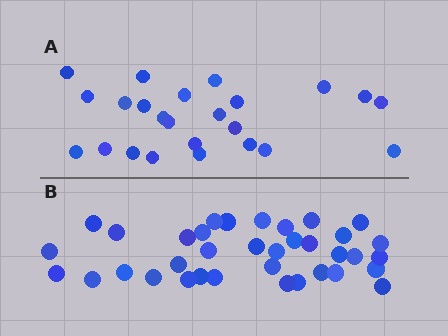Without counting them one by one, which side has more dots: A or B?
Region B (the bottom region) has more dots.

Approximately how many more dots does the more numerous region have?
Region B has roughly 12 or so more dots than region A.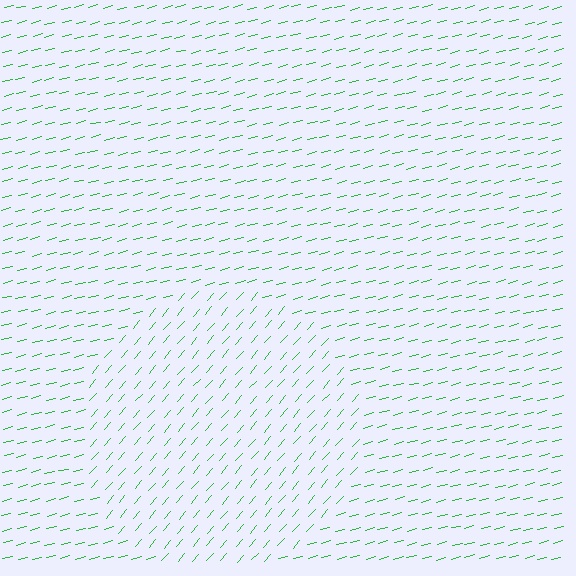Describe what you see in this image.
The image is filled with small green line segments. A circle region in the image has lines oriented differently from the surrounding lines, creating a visible texture boundary.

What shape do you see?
I see a circle.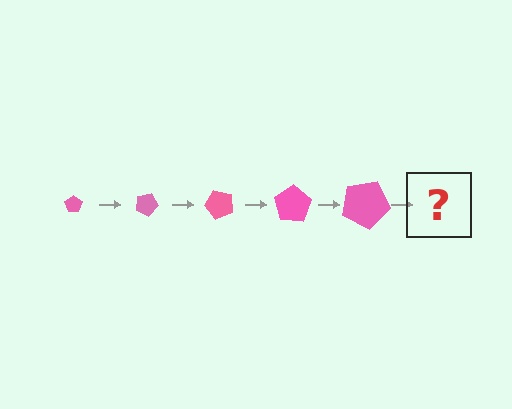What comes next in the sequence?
The next element should be a pentagon, larger than the previous one and rotated 125 degrees from the start.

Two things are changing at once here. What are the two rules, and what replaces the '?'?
The two rules are that the pentagon grows larger each step and it rotates 25 degrees each step. The '?' should be a pentagon, larger than the previous one and rotated 125 degrees from the start.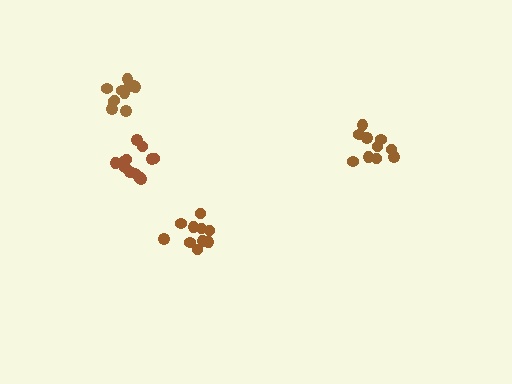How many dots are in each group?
Group 1: 10 dots, Group 2: 13 dots, Group 3: 11 dots, Group 4: 10 dots (44 total).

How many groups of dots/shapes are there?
There are 4 groups.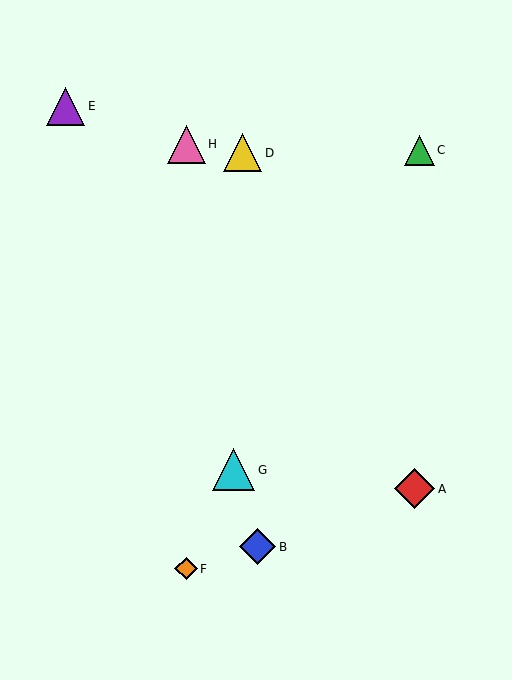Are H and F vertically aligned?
Yes, both are at x≈186.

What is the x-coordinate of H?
Object H is at x≈186.